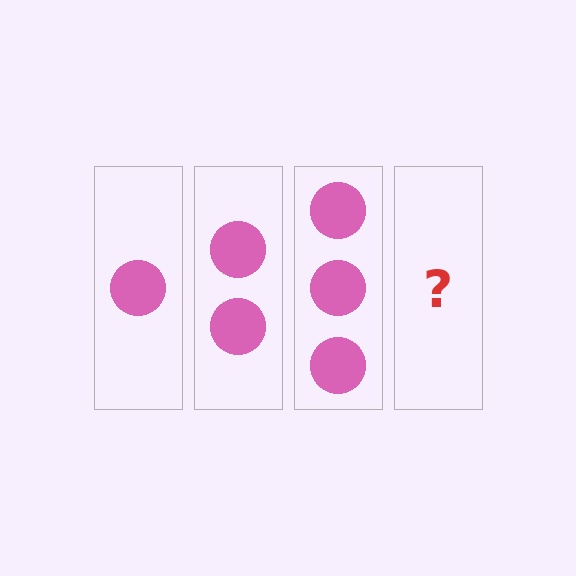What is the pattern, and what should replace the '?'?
The pattern is that each step adds one more circle. The '?' should be 4 circles.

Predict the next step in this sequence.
The next step is 4 circles.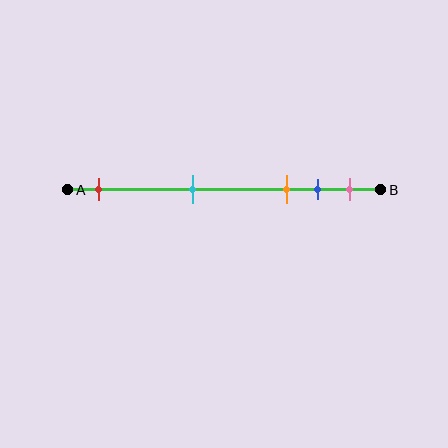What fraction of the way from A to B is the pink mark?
The pink mark is approximately 90% (0.9) of the way from A to B.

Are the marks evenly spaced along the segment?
No, the marks are not evenly spaced.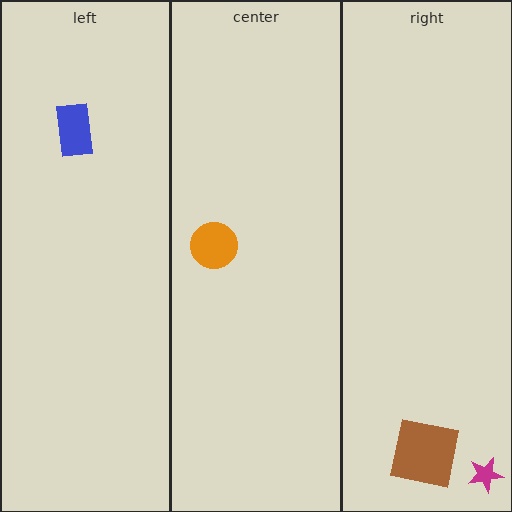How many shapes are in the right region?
2.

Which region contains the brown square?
The right region.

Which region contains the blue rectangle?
The left region.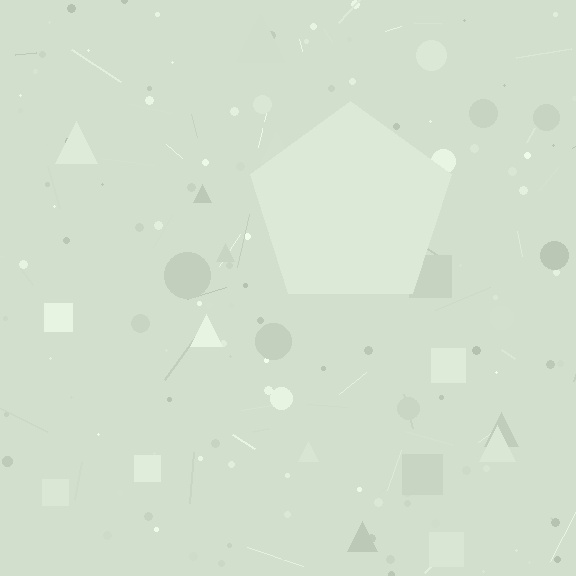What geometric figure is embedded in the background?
A pentagon is embedded in the background.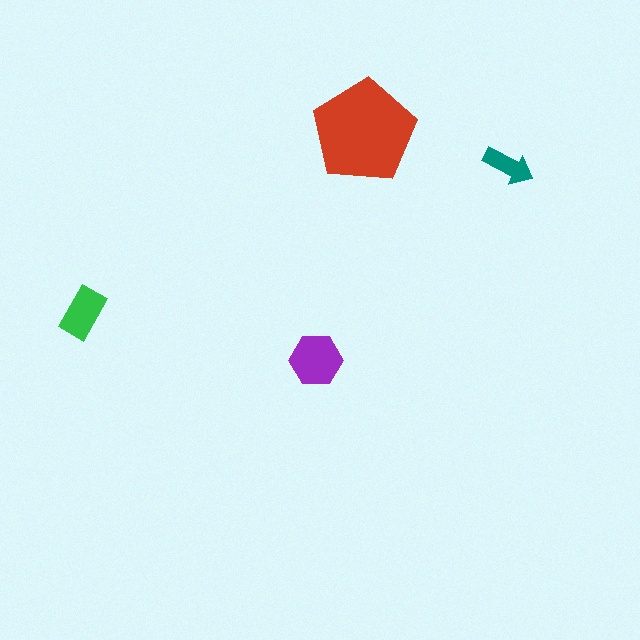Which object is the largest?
The red pentagon.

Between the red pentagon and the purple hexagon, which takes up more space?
The red pentagon.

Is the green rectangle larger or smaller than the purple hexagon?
Smaller.